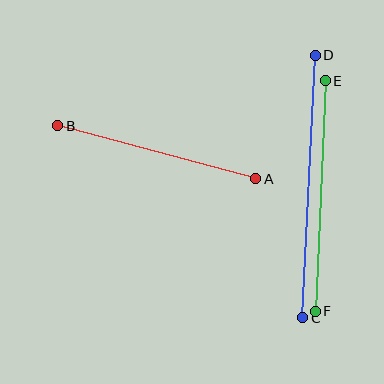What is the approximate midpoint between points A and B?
The midpoint is at approximately (157, 152) pixels.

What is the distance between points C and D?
The distance is approximately 263 pixels.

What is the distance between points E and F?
The distance is approximately 231 pixels.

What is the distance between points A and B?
The distance is approximately 205 pixels.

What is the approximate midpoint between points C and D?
The midpoint is at approximately (309, 187) pixels.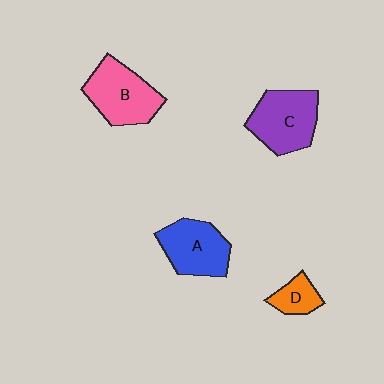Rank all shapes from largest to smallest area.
From largest to smallest: C (purple), B (pink), A (blue), D (orange).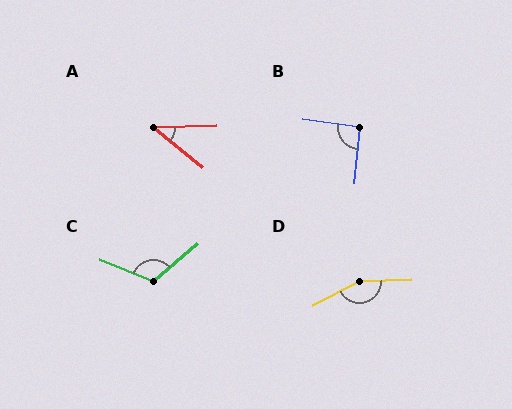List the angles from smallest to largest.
A (41°), B (92°), C (116°), D (155°).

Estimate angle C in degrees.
Approximately 116 degrees.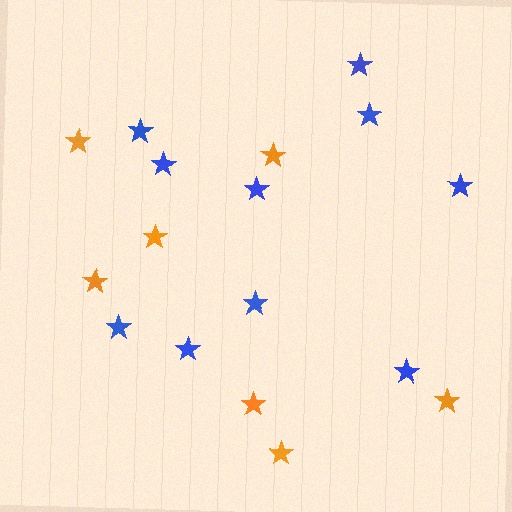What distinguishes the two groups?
There are 2 groups: one group of blue stars (10) and one group of orange stars (7).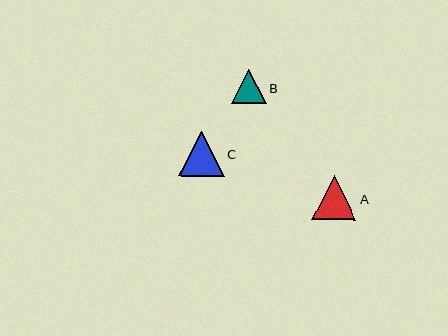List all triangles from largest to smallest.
From largest to smallest: C, A, B.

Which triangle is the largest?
Triangle C is the largest with a size of approximately 45 pixels.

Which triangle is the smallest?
Triangle B is the smallest with a size of approximately 35 pixels.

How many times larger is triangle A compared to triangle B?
Triangle A is approximately 1.3 times the size of triangle B.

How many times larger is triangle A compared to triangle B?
Triangle A is approximately 1.3 times the size of triangle B.